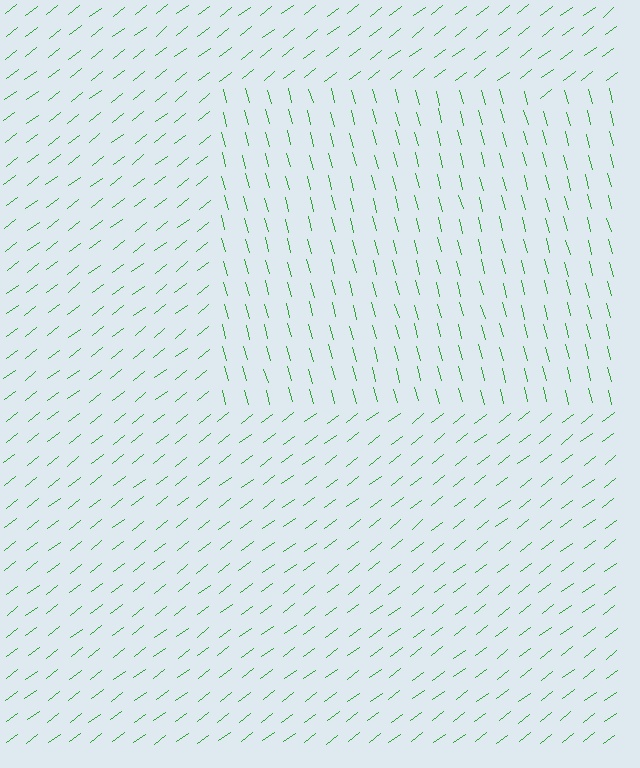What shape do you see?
I see a rectangle.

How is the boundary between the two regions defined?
The boundary is defined purely by a change in line orientation (approximately 67 degrees difference). All lines are the same color and thickness.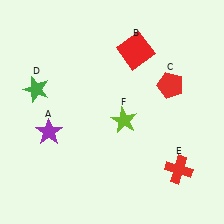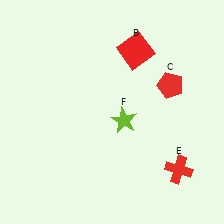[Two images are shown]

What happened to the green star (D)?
The green star (D) was removed in Image 2. It was in the top-left area of Image 1.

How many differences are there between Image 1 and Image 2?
There are 2 differences between the two images.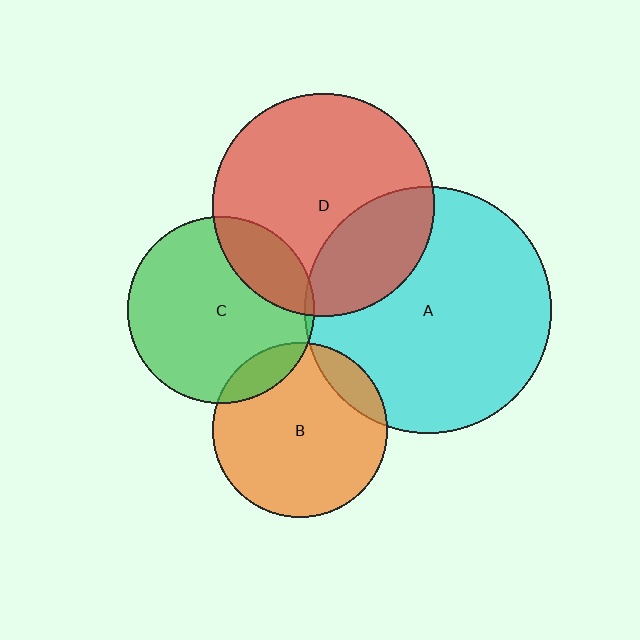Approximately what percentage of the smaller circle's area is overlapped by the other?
Approximately 10%.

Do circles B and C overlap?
Yes.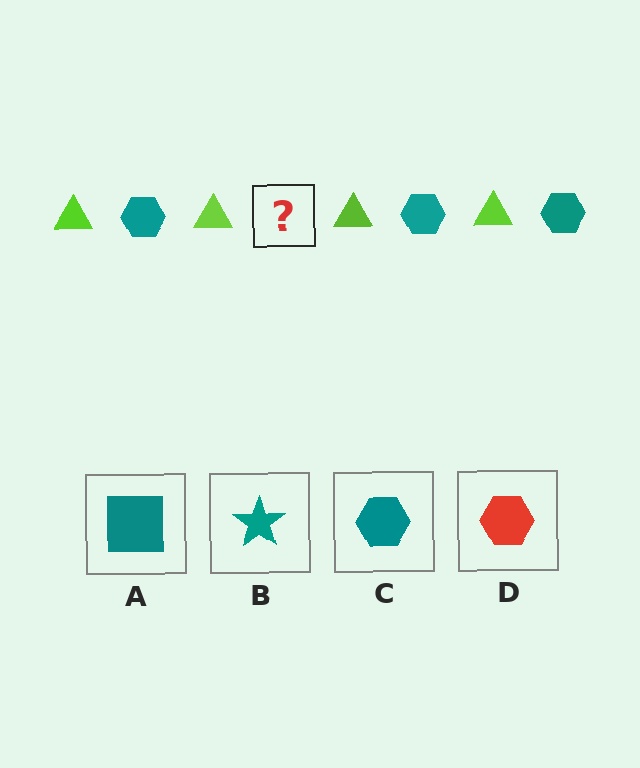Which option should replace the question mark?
Option C.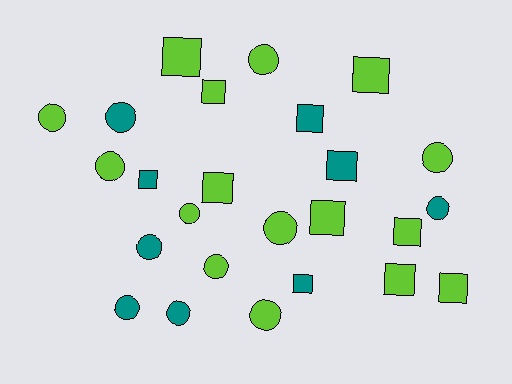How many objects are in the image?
There are 25 objects.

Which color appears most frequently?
Lime, with 16 objects.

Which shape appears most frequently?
Circle, with 13 objects.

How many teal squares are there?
There are 4 teal squares.